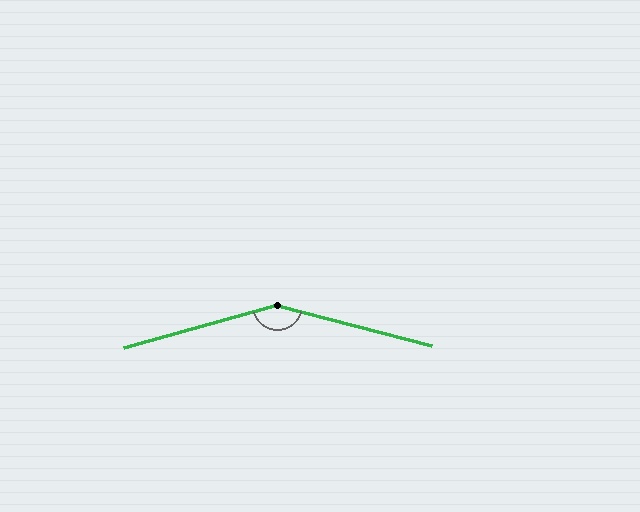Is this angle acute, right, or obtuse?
It is obtuse.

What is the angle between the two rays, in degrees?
Approximately 150 degrees.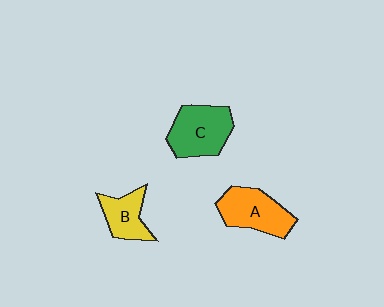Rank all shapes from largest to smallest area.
From largest to smallest: C (green), A (orange), B (yellow).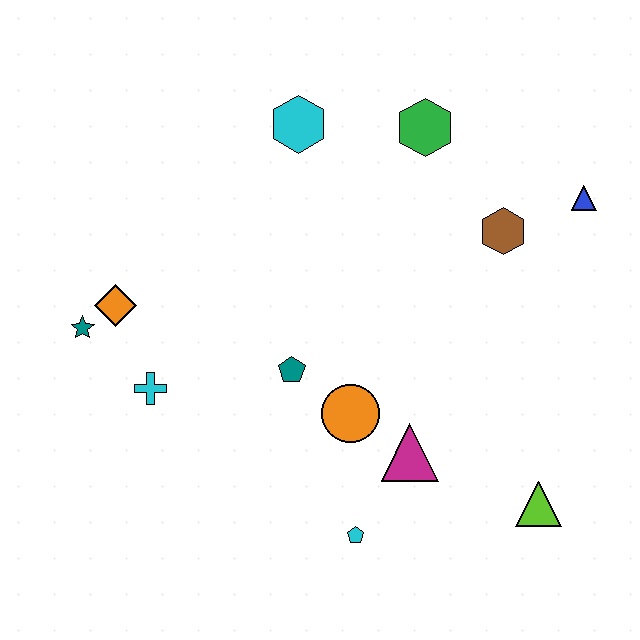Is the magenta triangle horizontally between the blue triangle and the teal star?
Yes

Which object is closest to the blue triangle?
The brown hexagon is closest to the blue triangle.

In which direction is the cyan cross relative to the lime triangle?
The cyan cross is to the left of the lime triangle.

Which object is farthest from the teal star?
The blue triangle is farthest from the teal star.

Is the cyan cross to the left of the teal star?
No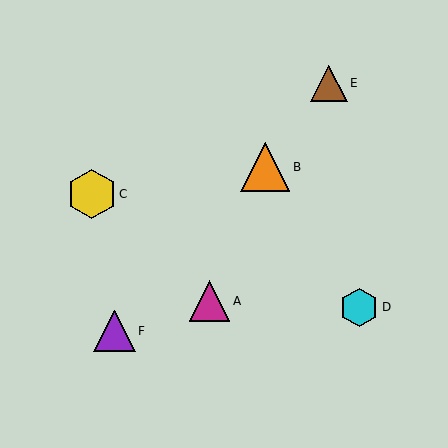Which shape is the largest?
The orange triangle (labeled B) is the largest.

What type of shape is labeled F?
Shape F is a purple triangle.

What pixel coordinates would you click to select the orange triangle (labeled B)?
Click at (265, 167) to select the orange triangle B.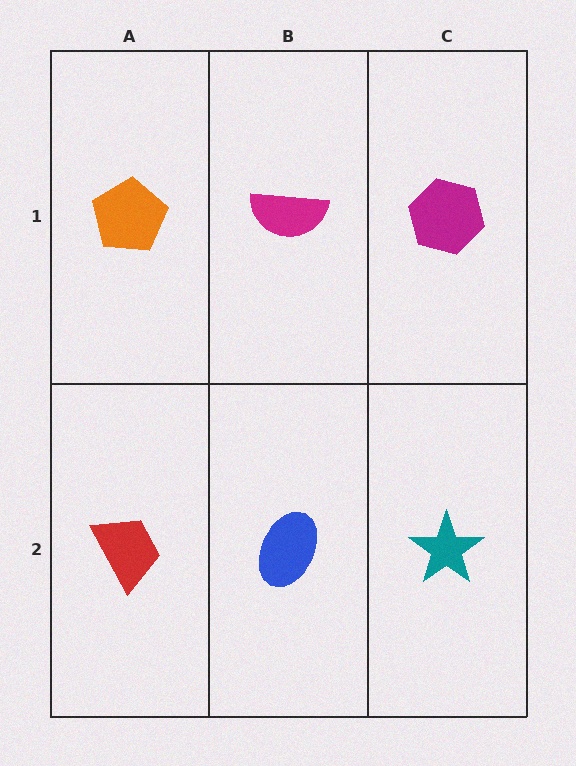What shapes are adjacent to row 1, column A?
A red trapezoid (row 2, column A), a magenta semicircle (row 1, column B).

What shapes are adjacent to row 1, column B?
A blue ellipse (row 2, column B), an orange pentagon (row 1, column A), a magenta hexagon (row 1, column C).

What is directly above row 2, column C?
A magenta hexagon.